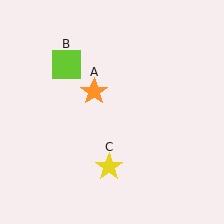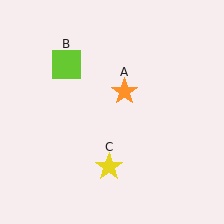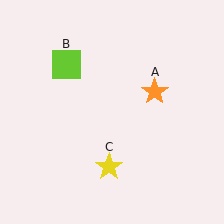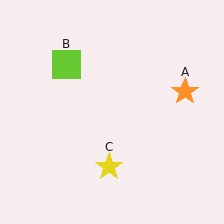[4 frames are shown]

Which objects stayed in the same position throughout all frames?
Lime square (object B) and yellow star (object C) remained stationary.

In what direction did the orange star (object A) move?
The orange star (object A) moved right.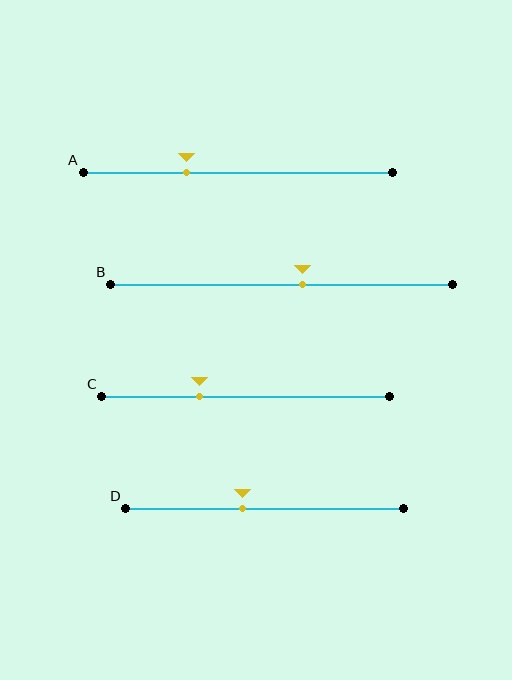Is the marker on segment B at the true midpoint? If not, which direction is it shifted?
No, the marker on segment B is shifted to the right by about 6% of the segment length.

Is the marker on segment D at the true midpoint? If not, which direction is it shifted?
No, the marker on segment D is shifted to the left by about 8% of the segment length.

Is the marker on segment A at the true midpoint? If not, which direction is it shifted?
No, the marker on segment A is shifted to the left by about 17% of the segment length.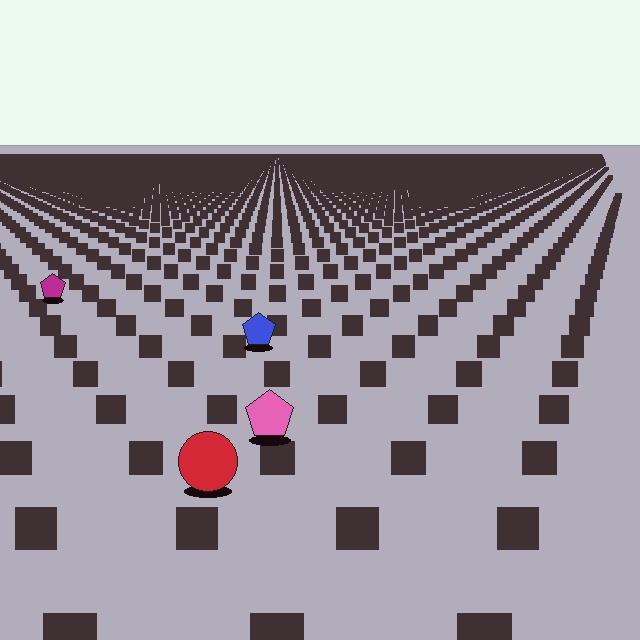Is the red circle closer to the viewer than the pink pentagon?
Yes. The red circle is closer — you can tell from the texture gradient: the ground texture is coarser near it.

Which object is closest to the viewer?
The red circle is closest. The texture marks near it are larger and more spread out.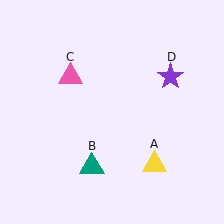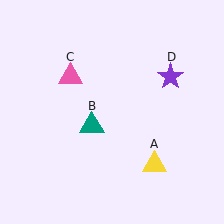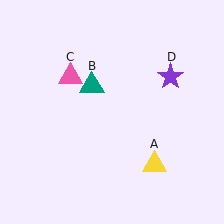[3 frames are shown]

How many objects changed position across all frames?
1 object changed position: teal triangle (object B).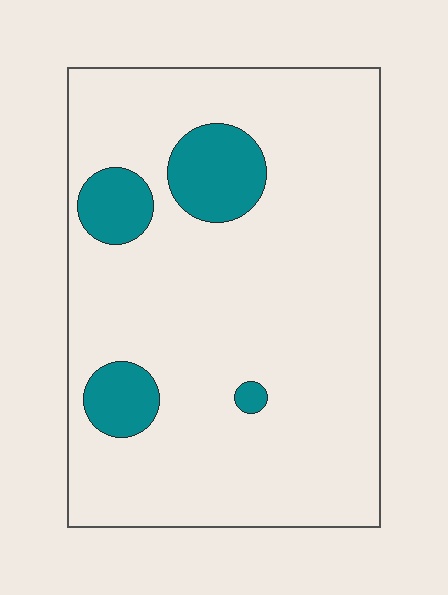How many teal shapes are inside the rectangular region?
4.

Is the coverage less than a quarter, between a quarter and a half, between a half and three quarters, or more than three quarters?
Less than a quarter.